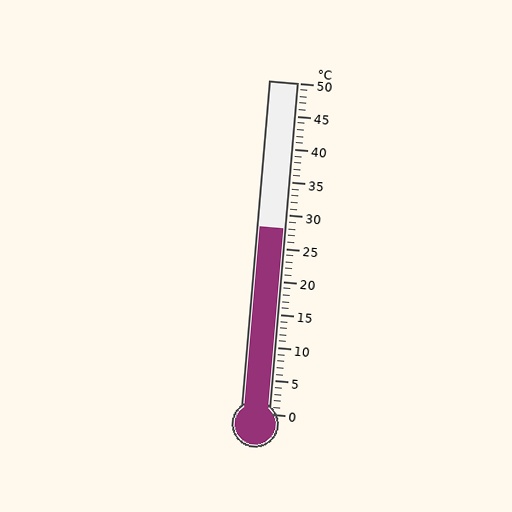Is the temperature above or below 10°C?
The temperature is above 10°C.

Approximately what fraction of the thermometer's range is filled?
The thermometer is filled to approximately 55% of its range.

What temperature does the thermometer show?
The thermometer shows approximately 28°C.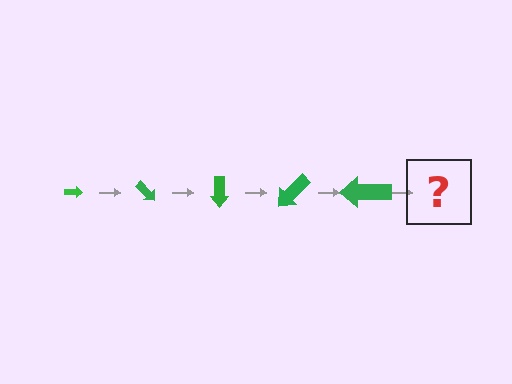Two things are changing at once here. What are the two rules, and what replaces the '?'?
The two rules are that the arrow grows larger each step and it rotates 45 degrees each step. The '?' should be an arrow, larger than the previous one and rotated 225 degrees from the start.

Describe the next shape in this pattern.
It should be an arrow, larger than the previous one and rotated 225 degrees from the start.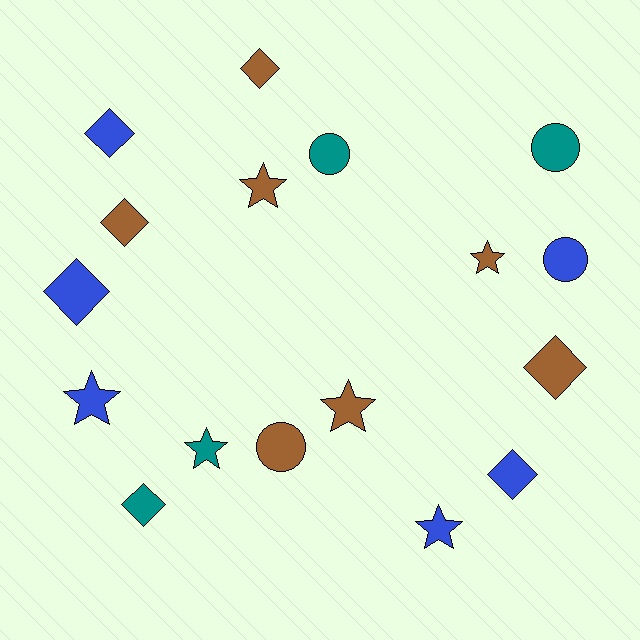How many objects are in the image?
There are 17 objects.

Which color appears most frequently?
Brown, with 7 objects.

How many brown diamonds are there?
There are 3 brown diamonds.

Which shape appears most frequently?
Diamond, with 7 objects.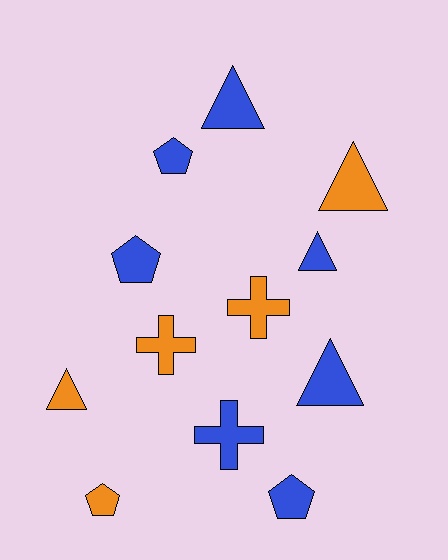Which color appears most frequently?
Blue, with 7 objects.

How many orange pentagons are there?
There is 1 orange pentagon.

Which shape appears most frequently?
Triangle, with 5 objects.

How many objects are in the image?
There are 12 objects.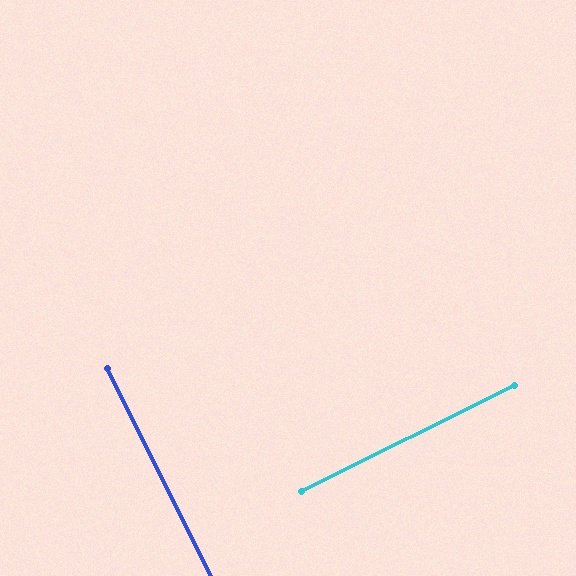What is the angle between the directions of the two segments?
Approximately 90 degrees.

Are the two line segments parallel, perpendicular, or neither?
Perpendicular — they meet at approximately 90°.